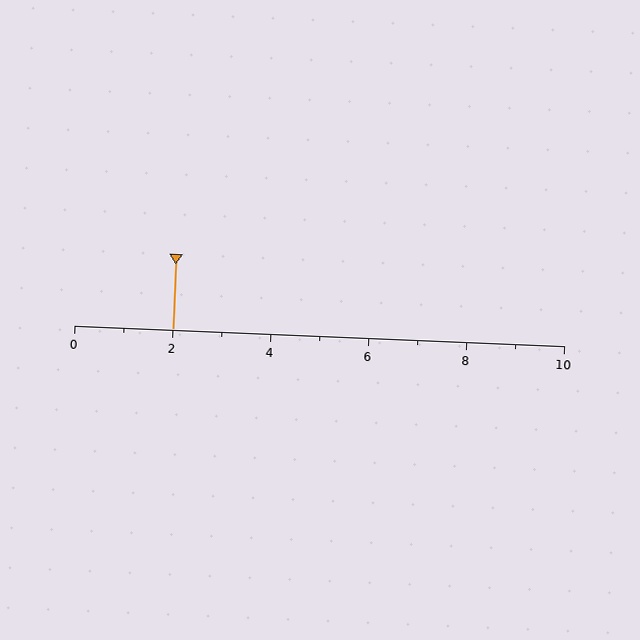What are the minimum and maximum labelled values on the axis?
The axis runs from 0 to 10.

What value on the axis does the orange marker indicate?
The marker indicates approximately 2.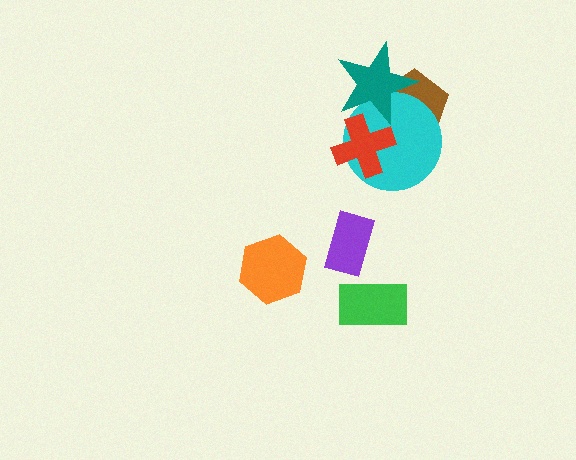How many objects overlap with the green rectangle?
0 objects overlap with the green rectangle.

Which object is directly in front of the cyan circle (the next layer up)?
The red cross is directly in front of the cyan circle.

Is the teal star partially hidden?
No, no other shape covers it.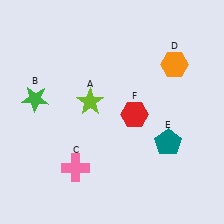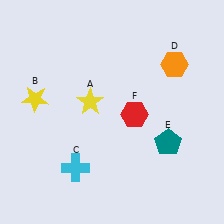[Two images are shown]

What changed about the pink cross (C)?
In Image 1, C is pink. In Image 2, it changed to cyan.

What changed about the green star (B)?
In Image 1, B is green. In Image 2, it changed to yellow.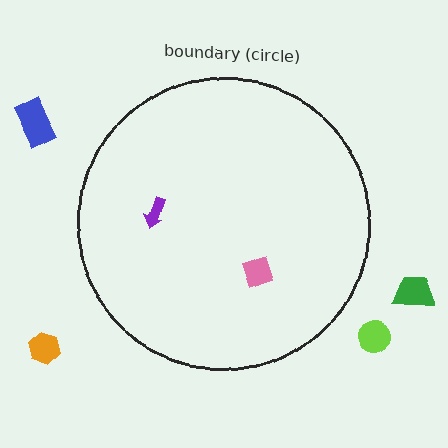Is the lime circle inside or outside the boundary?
Outside.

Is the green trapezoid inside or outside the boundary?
Outside.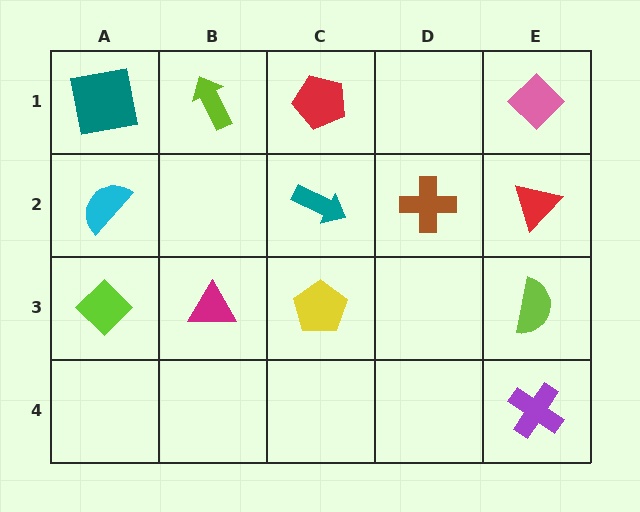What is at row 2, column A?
A cyan semicircle.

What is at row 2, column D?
A brown cross.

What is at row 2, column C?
A teal arrow.